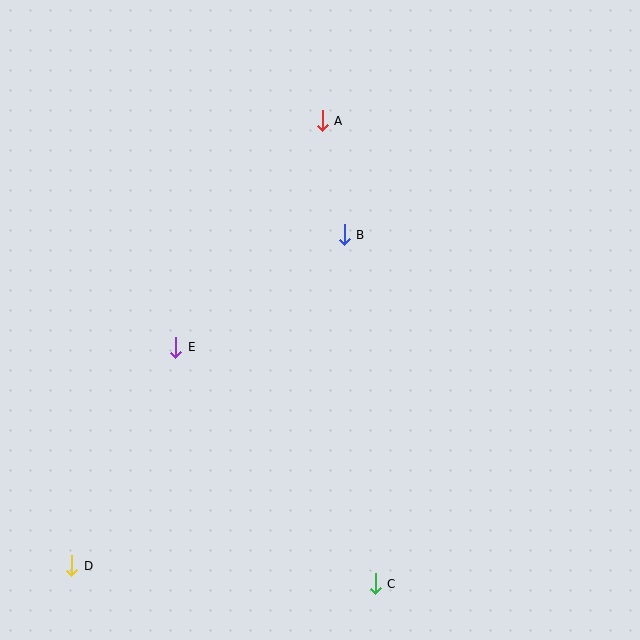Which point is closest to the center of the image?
Point B at (344, 235) is closest to the center.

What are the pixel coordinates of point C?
Point C is at (375, 584).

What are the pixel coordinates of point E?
Point E is at (176, 347).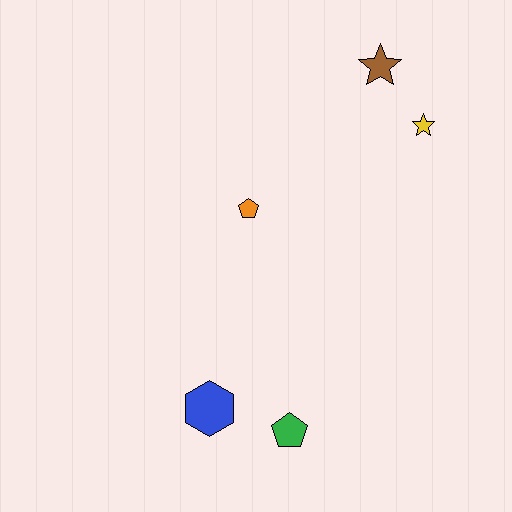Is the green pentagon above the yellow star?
No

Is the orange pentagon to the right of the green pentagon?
No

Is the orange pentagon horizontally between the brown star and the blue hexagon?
Yes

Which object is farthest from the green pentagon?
The brown star is farthest from the green pentagon.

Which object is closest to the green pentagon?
The blue hexagon is closest to the green pentagon.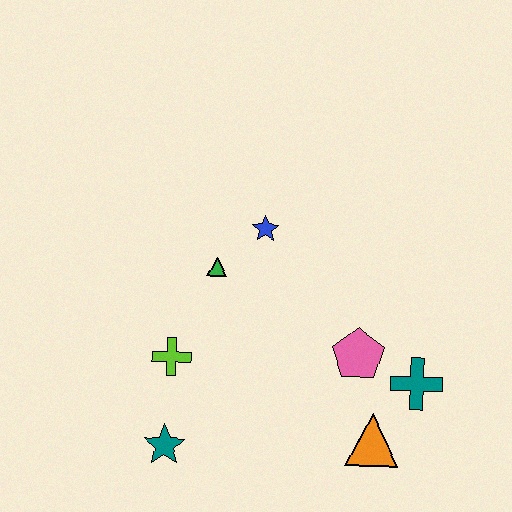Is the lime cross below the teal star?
No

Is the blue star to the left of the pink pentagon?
Yes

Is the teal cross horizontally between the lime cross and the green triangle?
No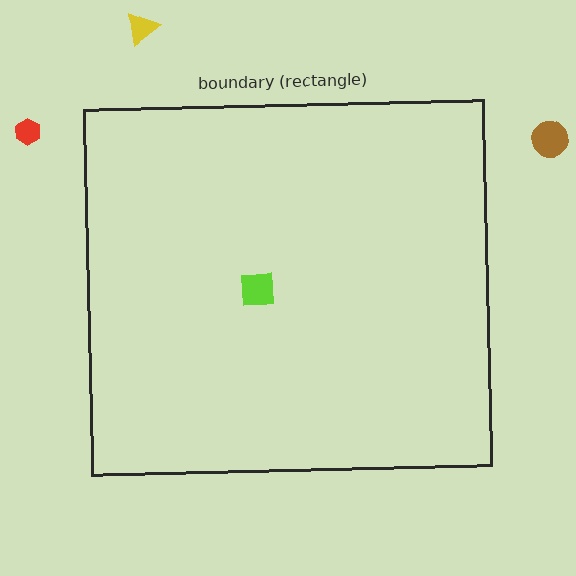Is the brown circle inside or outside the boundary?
Outside.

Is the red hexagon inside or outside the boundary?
Outside.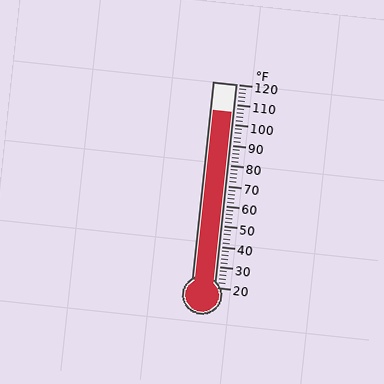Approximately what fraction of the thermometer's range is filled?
The thermometer is filled to approximately 85% of its range.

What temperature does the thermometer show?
The thermometer shows approximately 106°F.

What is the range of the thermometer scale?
The thermometer scale ranges from 20°F to 120°F.